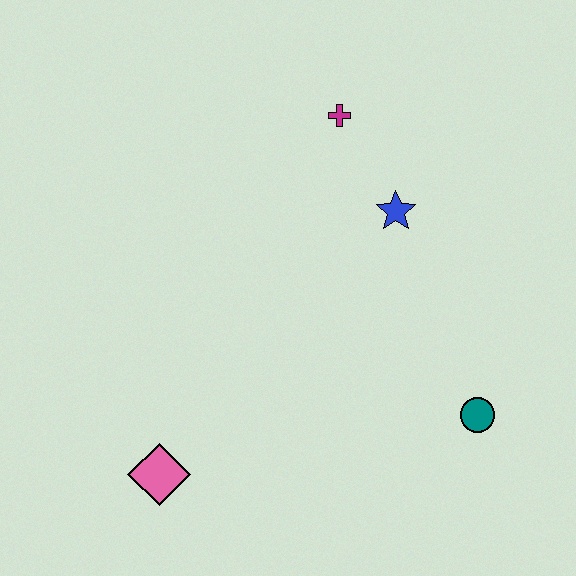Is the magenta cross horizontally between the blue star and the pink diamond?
Yes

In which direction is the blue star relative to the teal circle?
The blue star is above the teal circle.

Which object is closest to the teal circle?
The blue star is closest to the teal circle.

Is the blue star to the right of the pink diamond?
Yes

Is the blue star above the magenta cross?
No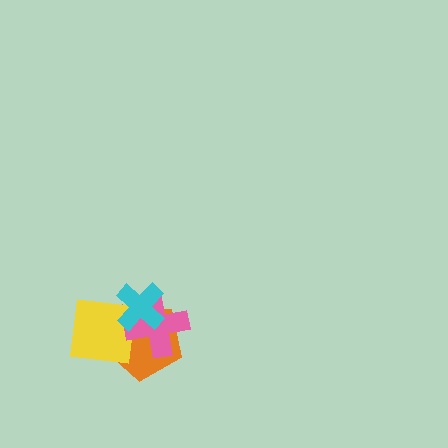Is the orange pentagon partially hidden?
Yes, it is partially covered by another shape.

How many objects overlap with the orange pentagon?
3 objects overlap with the orange pentagon.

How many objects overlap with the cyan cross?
3 objects overlap with the cyan cross.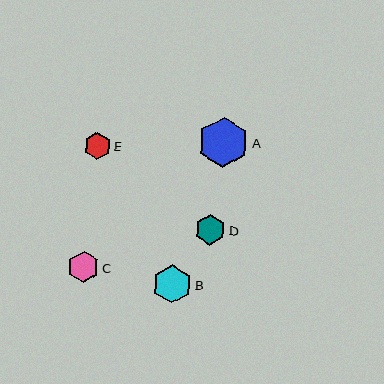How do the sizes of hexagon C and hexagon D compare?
Hexagon C and hexagon D are approximately the same size.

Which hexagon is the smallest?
Hexagon E is the smallest with a size of approximately 27 pixels.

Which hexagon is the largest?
Hexagon A is the largest with a size of approximately 50 pixels.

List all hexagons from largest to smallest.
From largest to smallest: A, B, C, D, E.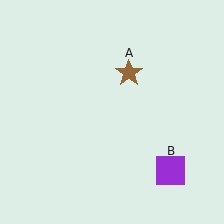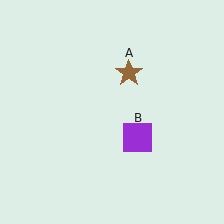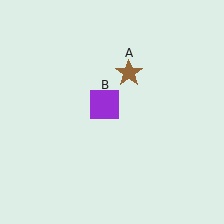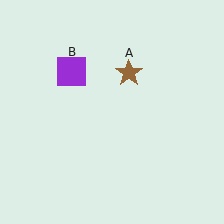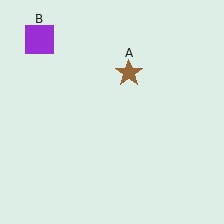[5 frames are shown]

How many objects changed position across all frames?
1 object changed position: purple square (object B).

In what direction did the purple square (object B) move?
The purple square (object B) moved up and to the left.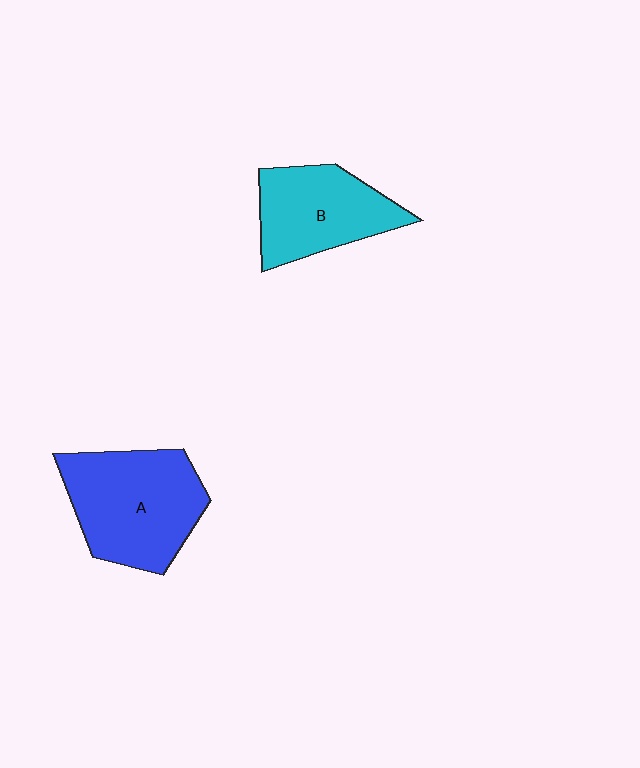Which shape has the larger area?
Shape A (blue).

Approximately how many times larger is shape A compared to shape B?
Approximately 1.3 times.